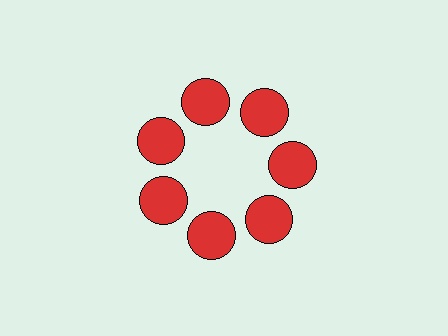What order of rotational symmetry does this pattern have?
This pattern has 7-fold rotational symmetry.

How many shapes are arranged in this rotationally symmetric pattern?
There are 7 shapes, arranged in 7 groups of 1.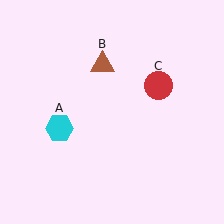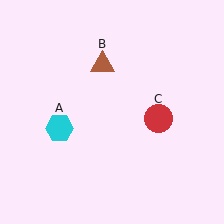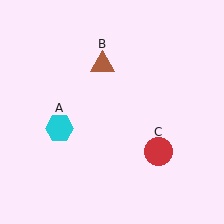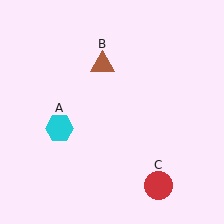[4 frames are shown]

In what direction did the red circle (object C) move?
The red circle (object C) moved down.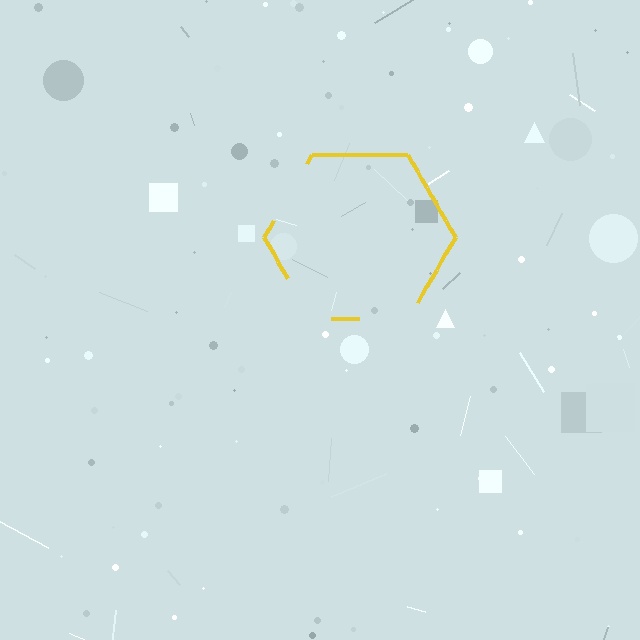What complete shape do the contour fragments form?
The contour fragments form a hexagon.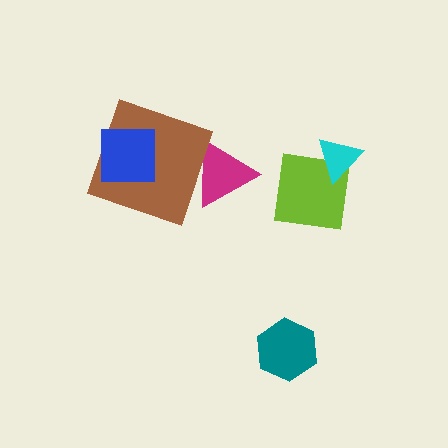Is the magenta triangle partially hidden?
Yes, it is partially covered by another shape.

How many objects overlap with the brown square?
2 objects overlap with the brown square.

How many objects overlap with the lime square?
1 object overlaps with the lime square.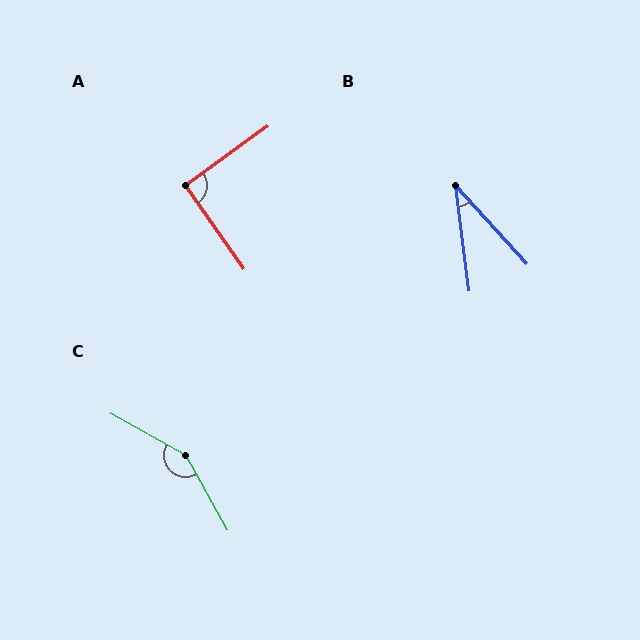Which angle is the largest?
C, at approximately 148 degrees.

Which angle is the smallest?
B, at approximately 35 degrees.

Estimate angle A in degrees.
Approximately 91 degrees.